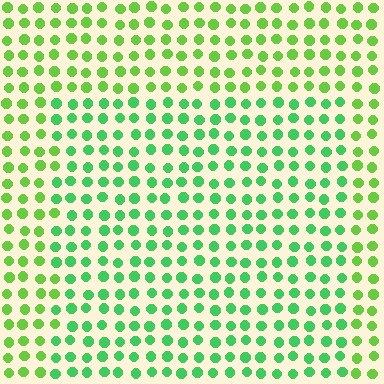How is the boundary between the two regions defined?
The boundary is defined purely by a slight shift in hue (about 31 degrees). Spacing, size, and orientation are identical on both sides.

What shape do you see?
I see a rectangle.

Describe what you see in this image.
The image is filled with small lime elements in a uniform arrangement. A rectangle-shaped region is visible where the elements are tinted to a slightly different hue, forming a subtle color boundary.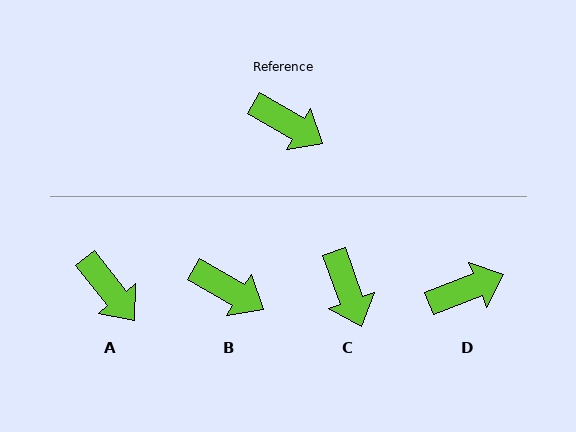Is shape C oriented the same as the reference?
No, it is off by about 40 degrees.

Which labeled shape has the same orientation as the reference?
B.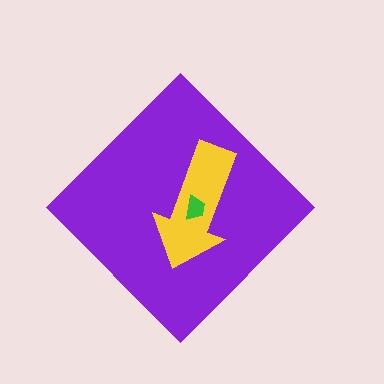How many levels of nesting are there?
3.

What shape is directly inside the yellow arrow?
The green trapezoid.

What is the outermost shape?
The purple diamond.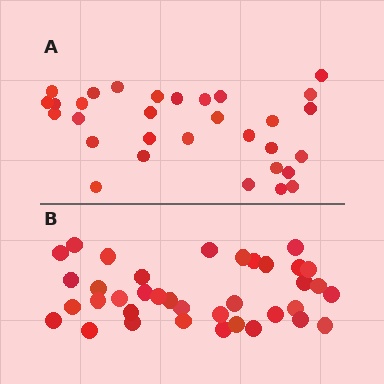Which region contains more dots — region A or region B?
Region B (the bottom region) has more dots.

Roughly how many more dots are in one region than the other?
Region B has about 6 more dots than region A.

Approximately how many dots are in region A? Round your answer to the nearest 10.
About 30 dots. (The exact count is 31, which rounds to 30.)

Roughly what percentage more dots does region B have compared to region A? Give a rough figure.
About 20% more.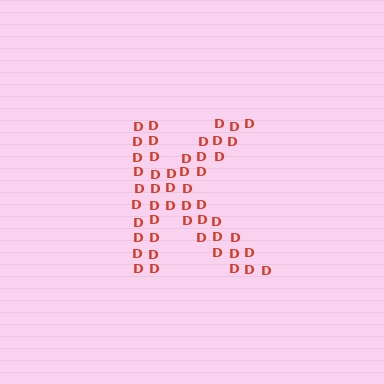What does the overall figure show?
The overall figure shows the letter K.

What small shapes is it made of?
It is made of small letter D's.